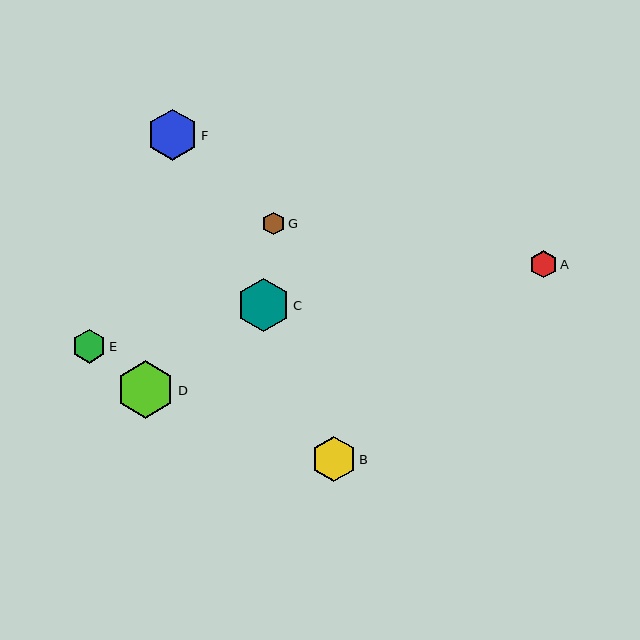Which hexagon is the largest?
Hexagon D is the largest with a size of approximately 57 pixels.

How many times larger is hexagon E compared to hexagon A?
Hexagon E is approximately 1.2 times the size of hexagon A.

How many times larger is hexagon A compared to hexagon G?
Hexagon A is approximately 1.2 times the size of hexagon G.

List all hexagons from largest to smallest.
From largest to smallest: D, C, F, B, E, A, G.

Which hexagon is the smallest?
Hexagon G is the smallest with a size of approximately 23 pixels.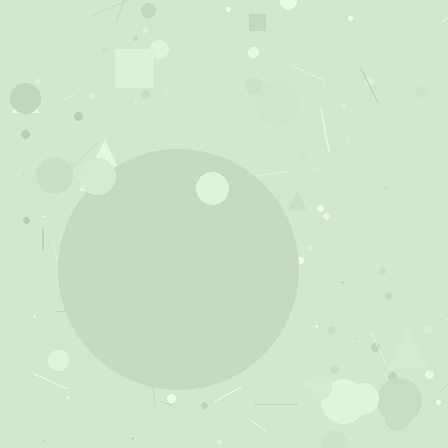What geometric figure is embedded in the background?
A circle is embedded in the background.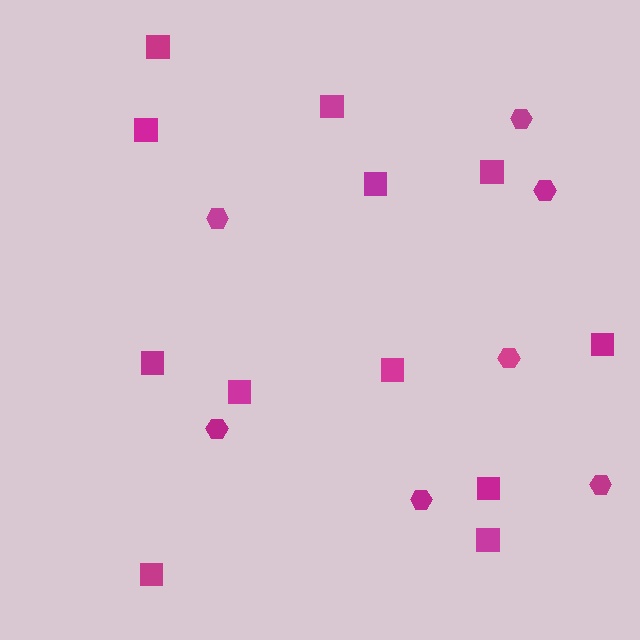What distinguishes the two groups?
There are 2 groups: one group of hexagons (7) and one group of squares (12).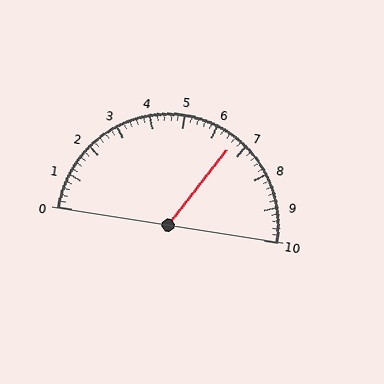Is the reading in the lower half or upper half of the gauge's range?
The reading is in the upper half of the range (0 to 10).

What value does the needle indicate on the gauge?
The needle indicates approximately 6.6.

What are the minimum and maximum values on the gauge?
The gauge ranges from 0 to 10.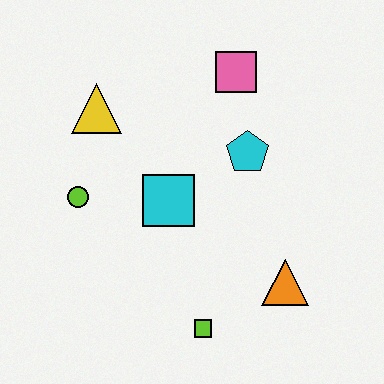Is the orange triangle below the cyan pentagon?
Yes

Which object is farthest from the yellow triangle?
The orange triangle is farthest from the yellow triangle.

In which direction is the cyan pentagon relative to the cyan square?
The cyan pentagon is to the right of the cyan square.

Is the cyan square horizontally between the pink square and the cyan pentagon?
No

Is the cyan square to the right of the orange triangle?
No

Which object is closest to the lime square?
The orange triangle is closest to the lime square.